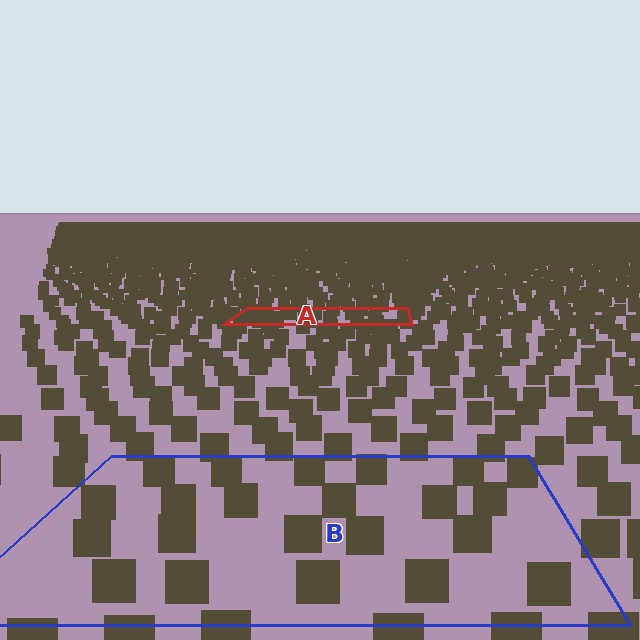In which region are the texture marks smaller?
The texture marks are smaller in region A, because it is farther away.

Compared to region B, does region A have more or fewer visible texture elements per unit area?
Region A has more texture elements per unit area — they are packed more densely because it is farther away.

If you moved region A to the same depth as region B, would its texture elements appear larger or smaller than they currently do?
They would appear larger. At a closer depth, the same texture elements are projected at a bigger on-screen size.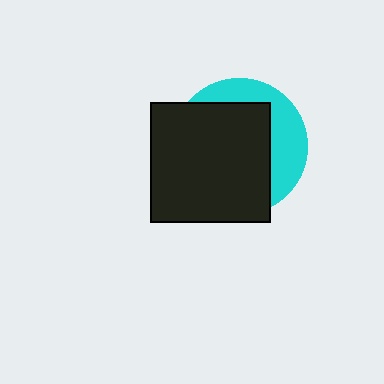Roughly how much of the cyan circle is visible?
A small part of it is visible (roughly 32%).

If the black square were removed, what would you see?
You would see the complete cyan circle.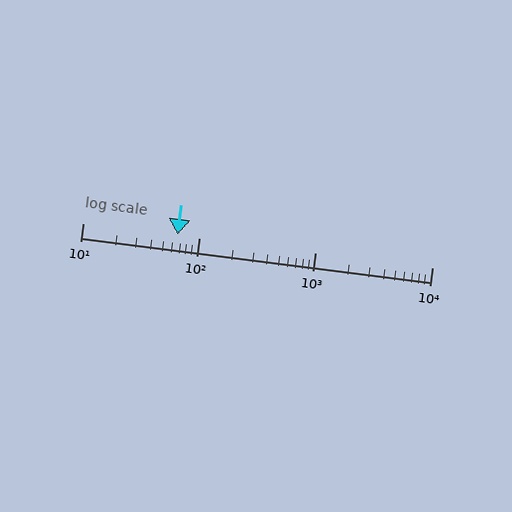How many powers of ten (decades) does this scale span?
The scale spans 3 decades, from 10 to 10000.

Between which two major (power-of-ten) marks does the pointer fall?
The pointer is between 10 and 100.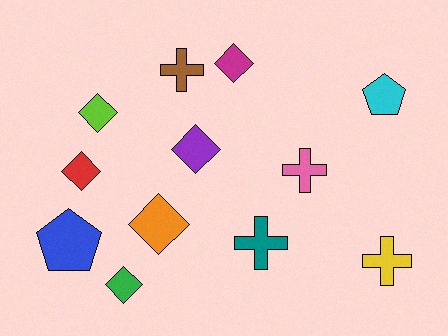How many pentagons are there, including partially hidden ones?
There are 2 pentagons.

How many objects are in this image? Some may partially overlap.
There are 12 objects.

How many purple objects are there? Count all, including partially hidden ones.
There is 1 purple object.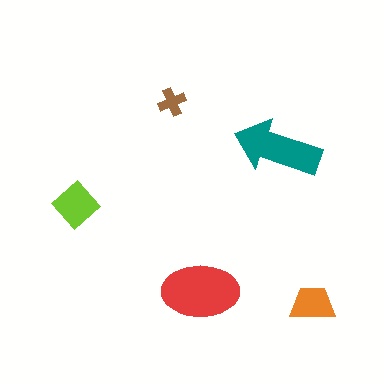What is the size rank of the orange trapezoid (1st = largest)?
4th.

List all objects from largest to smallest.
The red ellipse, the teal arrow, the lime diamond, the orange trapezoid, the brown cross.